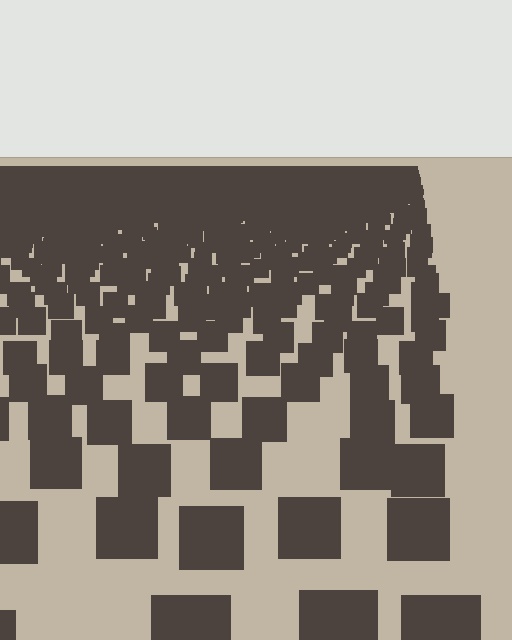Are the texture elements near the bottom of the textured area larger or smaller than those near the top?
Larger. Near the bottom, elements are closer to the viewer and appear at a bigger on-screen size.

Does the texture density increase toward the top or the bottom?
Density increases toward the top.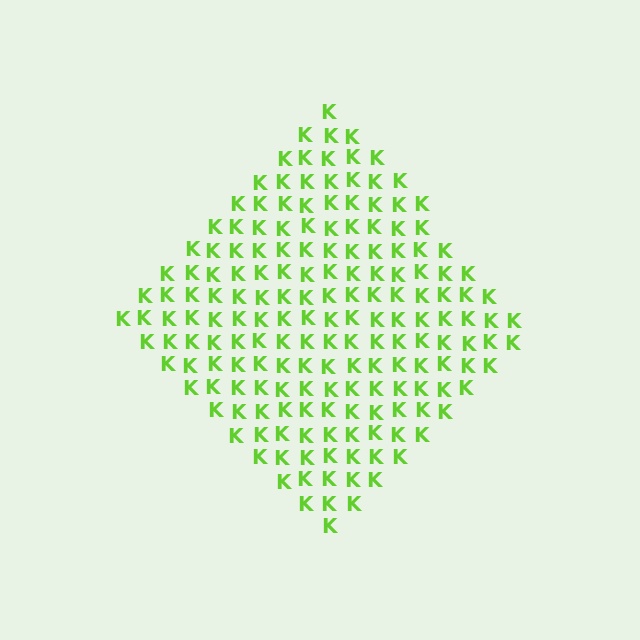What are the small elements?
The small elements are letter K's.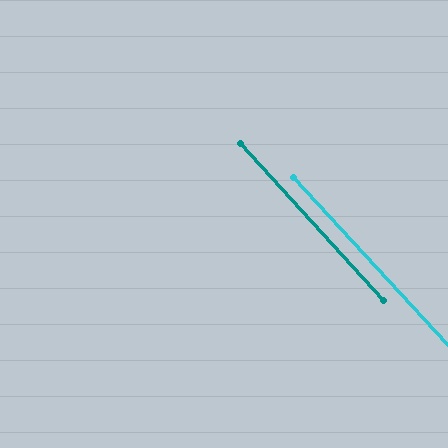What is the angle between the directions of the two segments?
Approximately 0 degrees.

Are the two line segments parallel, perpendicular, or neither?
Parallel — their directions differ by only 0.2°.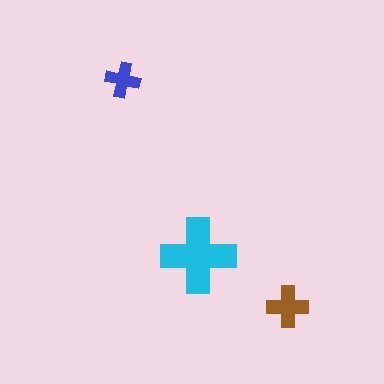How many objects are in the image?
There are 3 objects in the image.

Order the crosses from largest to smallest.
the cyan one, the brown one, the blue one.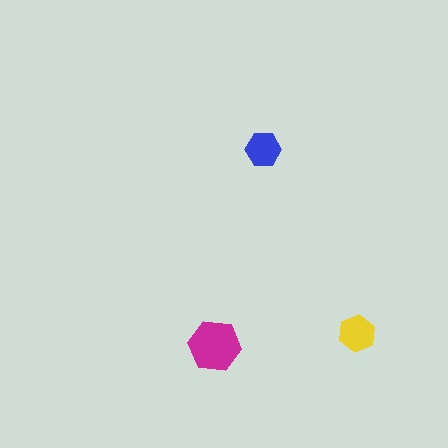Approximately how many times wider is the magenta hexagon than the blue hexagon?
About 1.5 times wider.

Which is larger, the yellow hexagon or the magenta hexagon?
The magenta one.